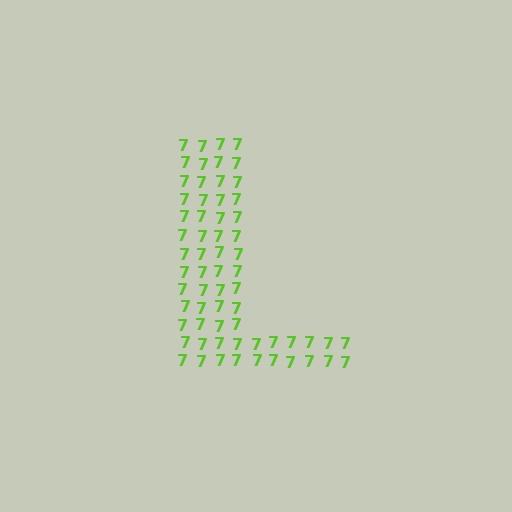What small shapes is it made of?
It is made of small digit 7's.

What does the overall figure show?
The overall figure shows the letter L.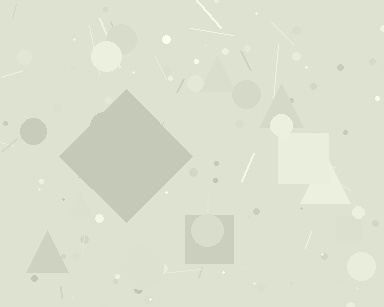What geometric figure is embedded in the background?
A diamond is embedded in the background.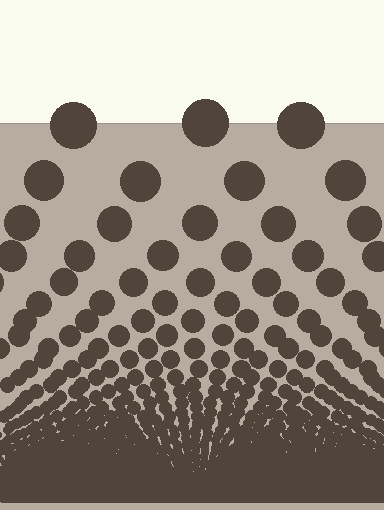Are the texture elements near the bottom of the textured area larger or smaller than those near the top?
Smaller. The gradient is inverted — elements near the bottom are smaller and denser.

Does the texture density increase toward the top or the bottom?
Density increases toward the bottom.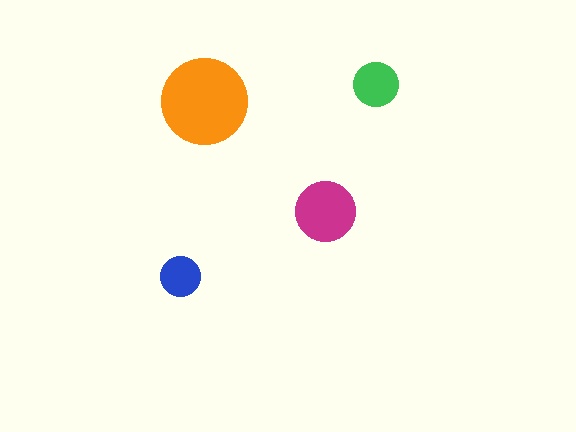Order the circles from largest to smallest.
the orange one, the magenta one, the green one, the blue one.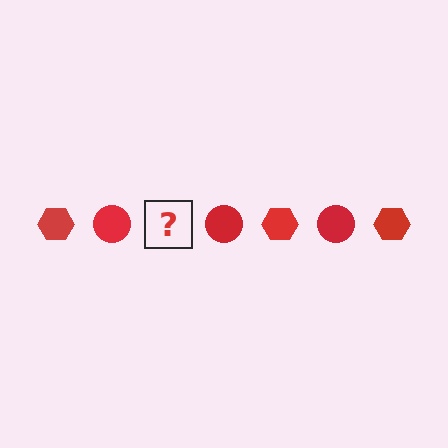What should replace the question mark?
The question mark should be replaced with a red hexagon.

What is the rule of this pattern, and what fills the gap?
The rule is that the pattern cycles through hexagon, circle shapes in red. The gap should be filled with a red hexagon.